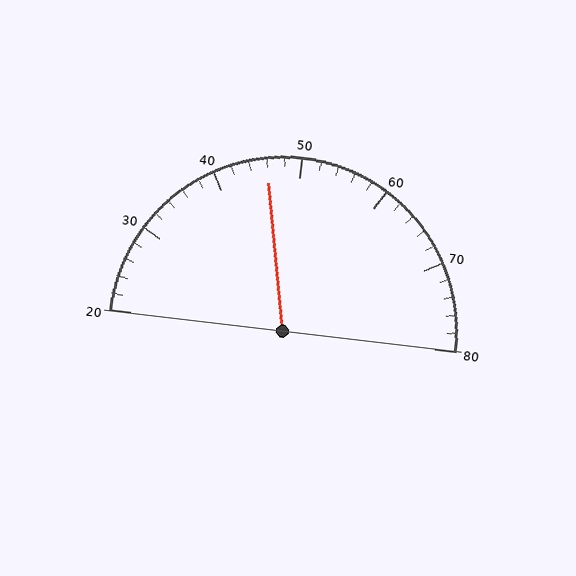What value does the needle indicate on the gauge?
The needle indicates approximately 46.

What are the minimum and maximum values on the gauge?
The gauge ranges from 20 to 80.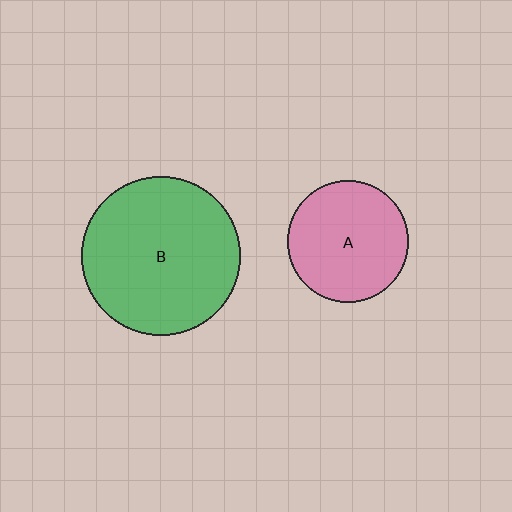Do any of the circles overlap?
No, none of the circles overlap.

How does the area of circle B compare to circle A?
Approximately 1.7 times.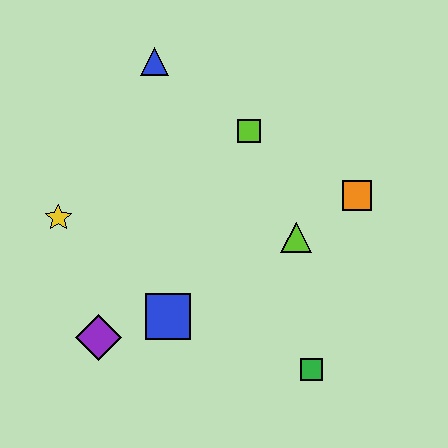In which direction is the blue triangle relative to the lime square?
The blue triangle is to the left of the lime square.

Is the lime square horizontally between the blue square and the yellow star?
No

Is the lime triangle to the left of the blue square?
No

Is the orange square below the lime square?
Yes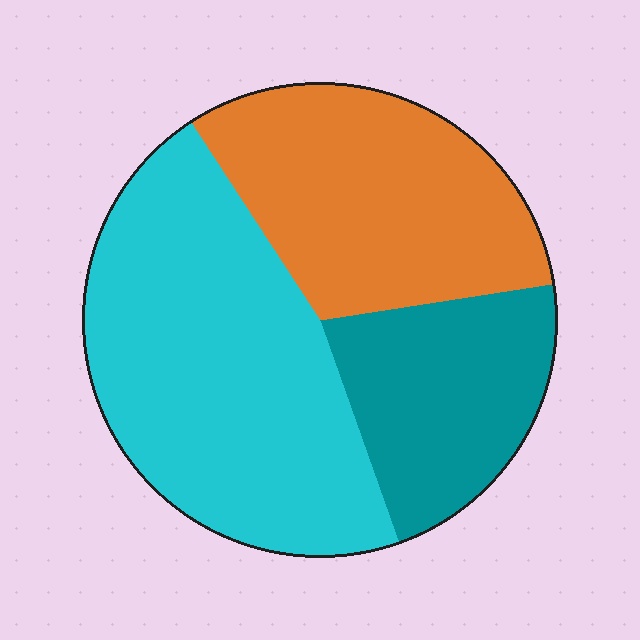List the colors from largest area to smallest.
From largest to smallest: cyan, orange, teal.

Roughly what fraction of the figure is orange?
Orange takes up between a quarter and a half of the figure.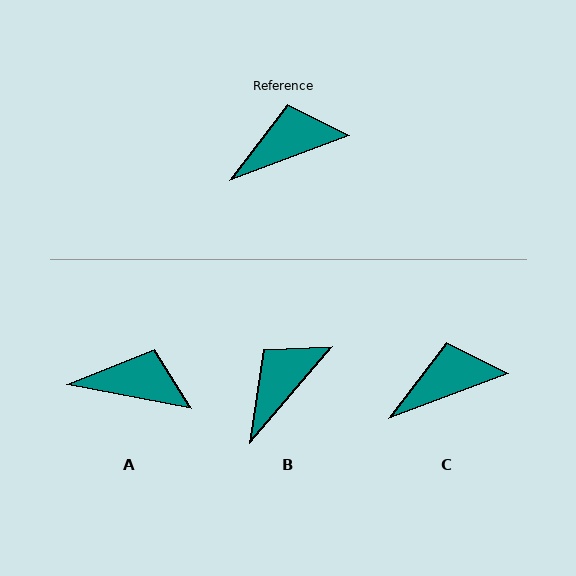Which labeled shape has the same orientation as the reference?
C.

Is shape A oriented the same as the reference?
No, it is off by about 31 degrees.